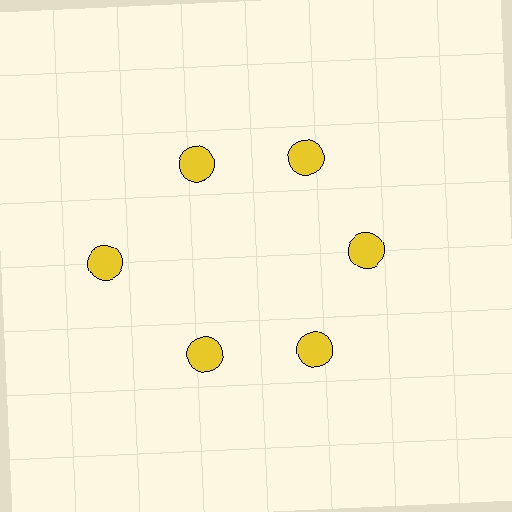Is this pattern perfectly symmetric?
No. The 6 yellow circles are arranged in a ring, but one element near the 9 o'clock position is pushed outward from the center, breaking the 6-fold rotational symmetry.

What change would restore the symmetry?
The symmetry would be restored by moving it inward, back onto the ring so that all 6 circles sit at equal angles and equal distance from the center.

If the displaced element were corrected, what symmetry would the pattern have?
It would have 6-fold rotational symmetry — the pattern would map onto itself every 60 degrees.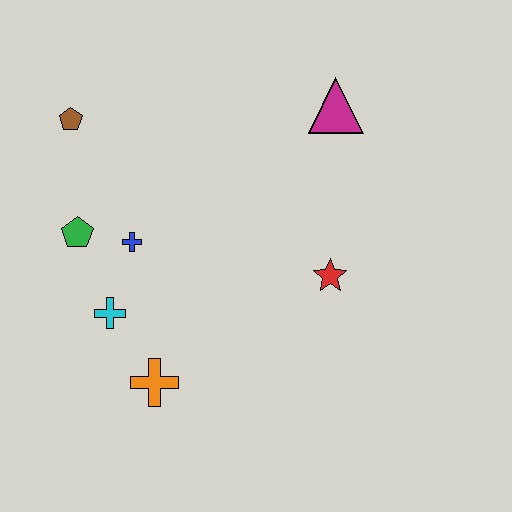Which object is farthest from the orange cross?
The magenta triangle is farthest from the orange cross.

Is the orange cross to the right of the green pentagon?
Yes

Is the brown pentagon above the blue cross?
Yes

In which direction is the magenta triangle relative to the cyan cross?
The magenta triangle is to the right of the cyan cross.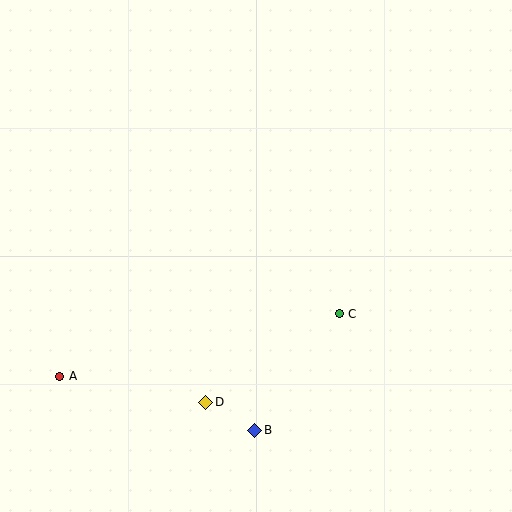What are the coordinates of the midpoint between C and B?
The midpoint between C and B is at (297, 372).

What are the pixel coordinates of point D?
Point D is at (205, 402).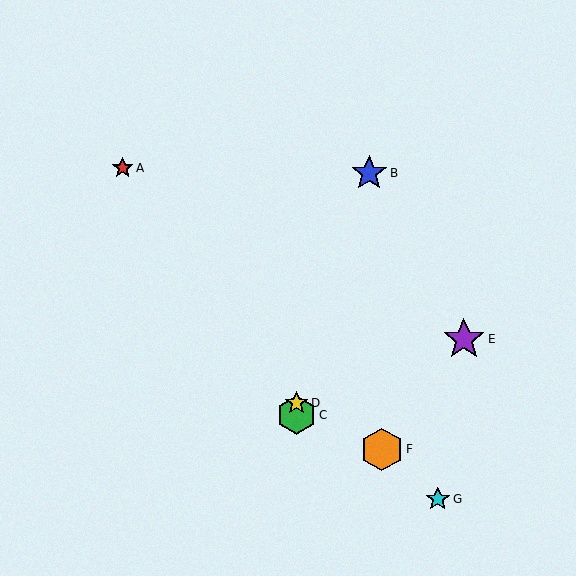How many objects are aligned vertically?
2 objects (C, D) are aligned vertically.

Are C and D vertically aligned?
Yes, both are at x≈296.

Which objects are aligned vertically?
Objects C, D are aligned vertically.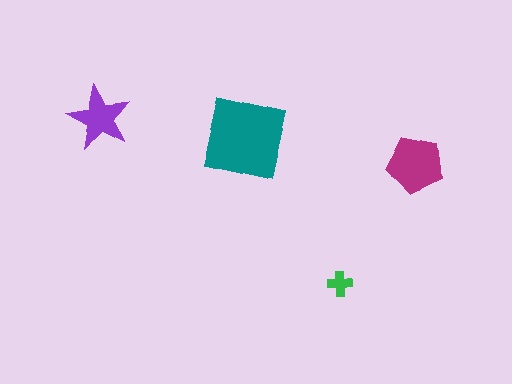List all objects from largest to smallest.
The teal square, the magenta pentagon, the purple star, the green cross.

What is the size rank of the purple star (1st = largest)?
3rd.